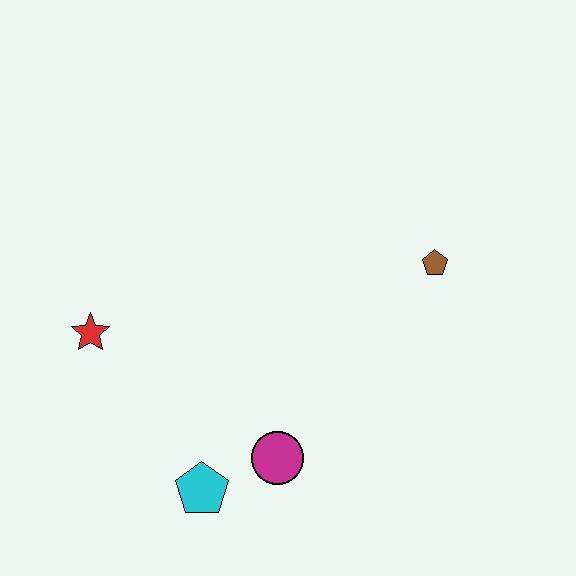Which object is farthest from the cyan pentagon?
The brown pentagon is farthest from the cyan pentagon.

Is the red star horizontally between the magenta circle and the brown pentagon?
No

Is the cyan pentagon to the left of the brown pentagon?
Yes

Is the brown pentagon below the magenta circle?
No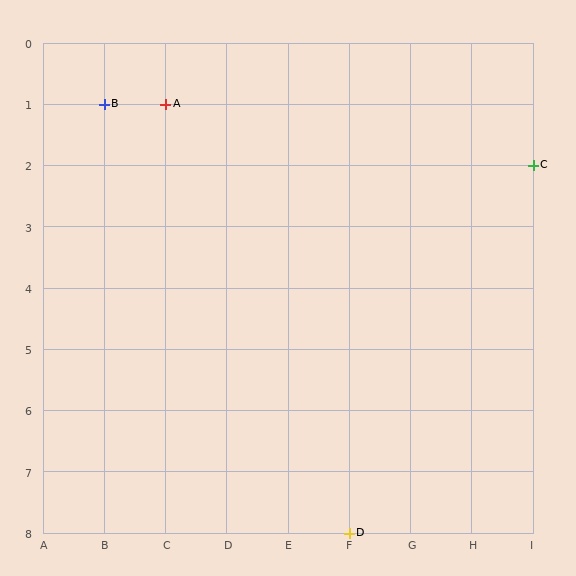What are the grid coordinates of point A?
Point A is at grid coordinates (C, 1).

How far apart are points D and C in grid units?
Points D and C are 3 columns and 6 rows apart (about 6.7 grid units diagonally).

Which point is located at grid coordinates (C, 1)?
Point A is at (C, 1).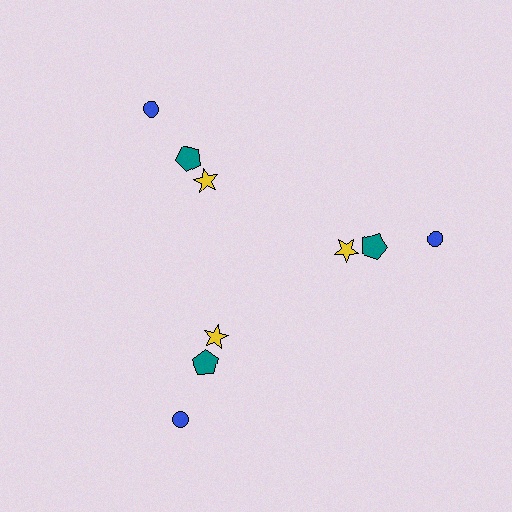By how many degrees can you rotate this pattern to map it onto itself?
The pattern maps onto itself every 120 degrees of rotation.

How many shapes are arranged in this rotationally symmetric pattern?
There are 9 shapes, arranged in 3 groups of 3.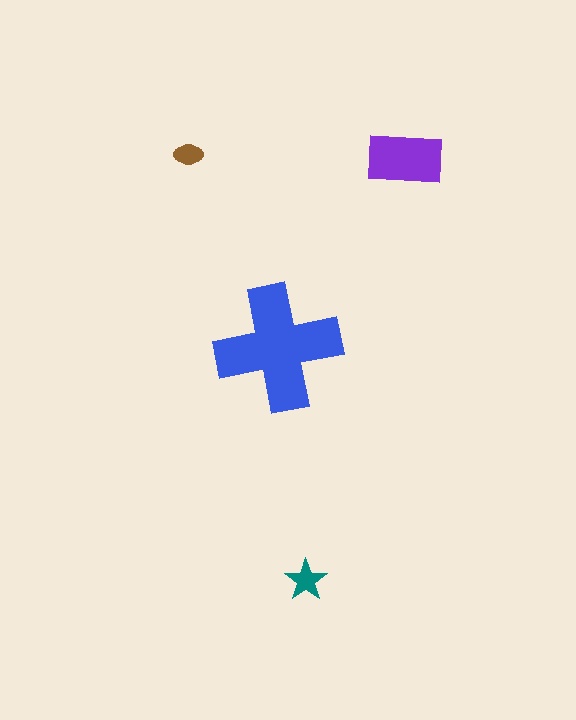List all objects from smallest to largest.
The brown ellipse, the teal star, the purple rectangle, the blue cross.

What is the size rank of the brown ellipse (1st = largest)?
4th.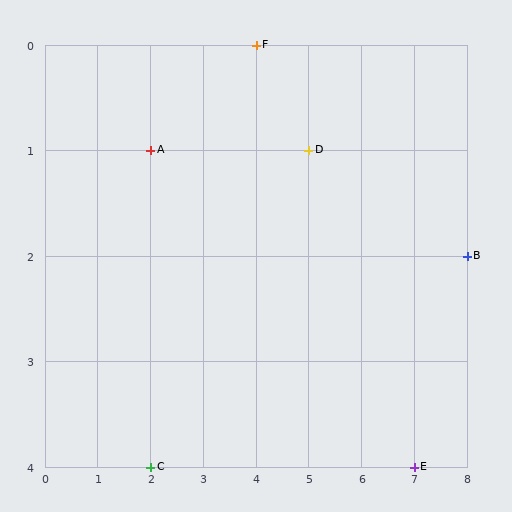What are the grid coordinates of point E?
Point E is at grid coordinates (7, 4).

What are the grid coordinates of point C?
Point C is at grid coordinates (2, 4).